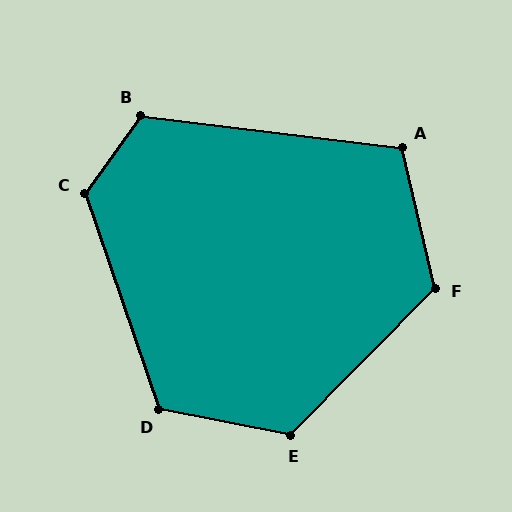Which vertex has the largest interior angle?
C, at approximately 126 degrees.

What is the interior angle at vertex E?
Approximately 124 degrees (obtuse).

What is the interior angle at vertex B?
Approximately 118 degrees (obtuse).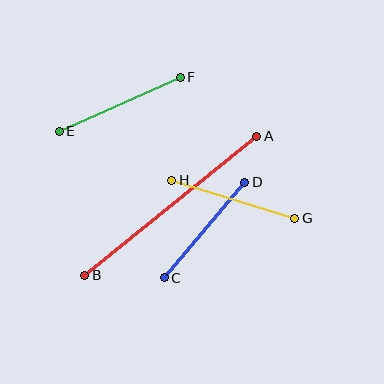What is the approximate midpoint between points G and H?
The midpoint is at approximately (233, 199) pixels.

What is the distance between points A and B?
The distance is approximately 221 pixels.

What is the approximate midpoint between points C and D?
The midpoint is at approximately (205, 230) pixels.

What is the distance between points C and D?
The distance is approximately 125 pixels.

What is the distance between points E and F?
The distance is approximately 133 pixels.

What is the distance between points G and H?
The distance is approximately 129 pixels.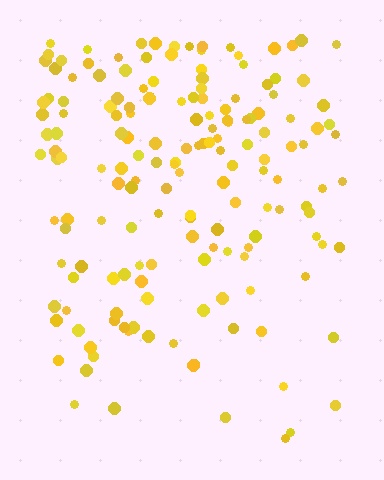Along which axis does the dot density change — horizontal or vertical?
Vertical.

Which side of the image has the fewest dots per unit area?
The bottom.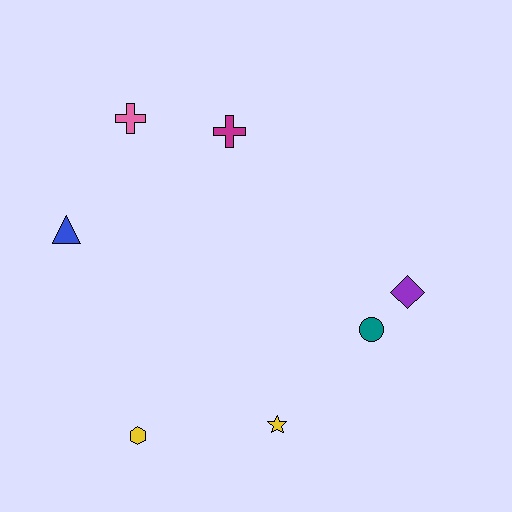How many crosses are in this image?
There are 2 crosses.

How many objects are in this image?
There are 7 objects.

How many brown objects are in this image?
There are no brown objects.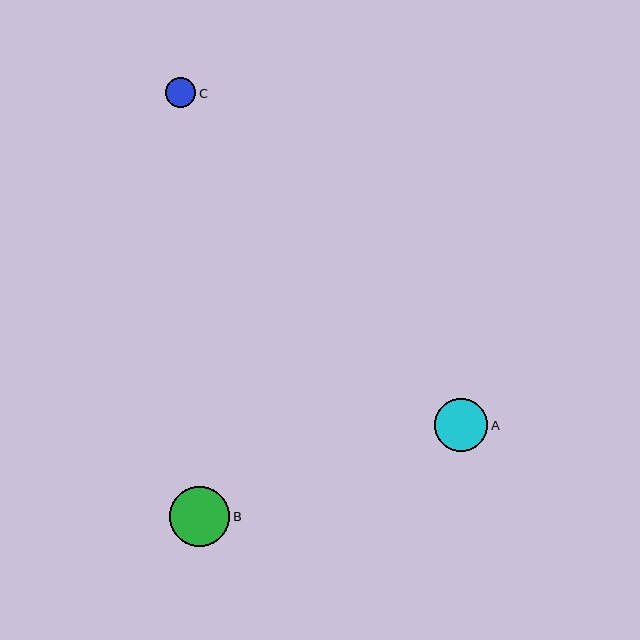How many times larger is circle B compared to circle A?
Circle B is approximately 1.1 times the size of circle A.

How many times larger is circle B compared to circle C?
Circle B is approximately 2.0 times the size of circle C.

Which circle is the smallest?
Circle C is the smallest with a size of approximately 30 pixels.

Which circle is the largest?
Circle B is the largest with a size of approximately 60 pixels.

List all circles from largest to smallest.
From largest to smallest: B, A, C.